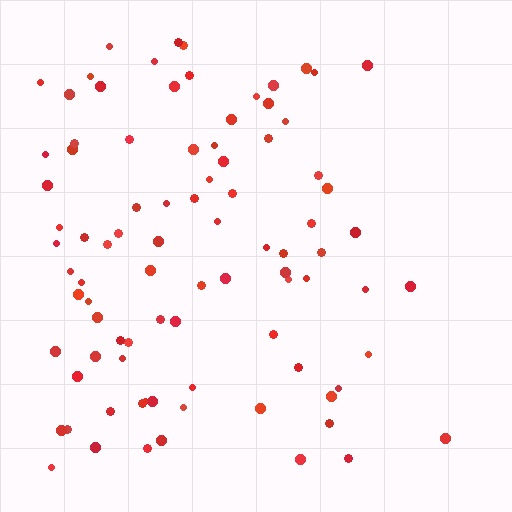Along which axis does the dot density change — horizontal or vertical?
Horizontal.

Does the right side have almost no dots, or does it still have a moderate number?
Still a moderate number, just noticeably fewer than the left.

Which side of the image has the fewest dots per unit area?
The right.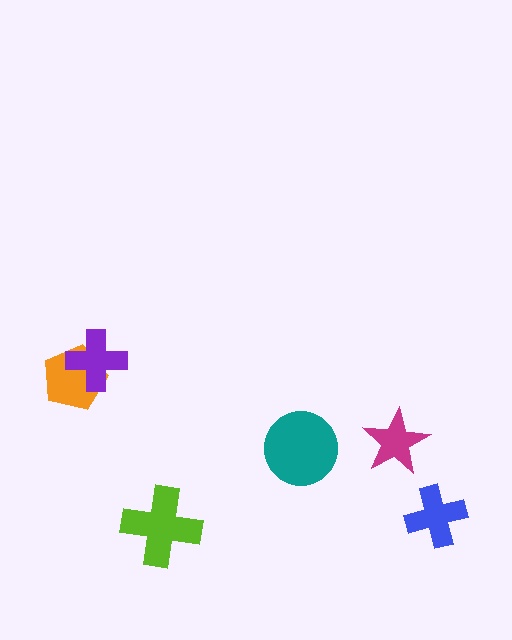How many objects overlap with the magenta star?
0 objects overlap with the magenta star.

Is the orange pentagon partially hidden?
Yes, it is partially covered by another shape.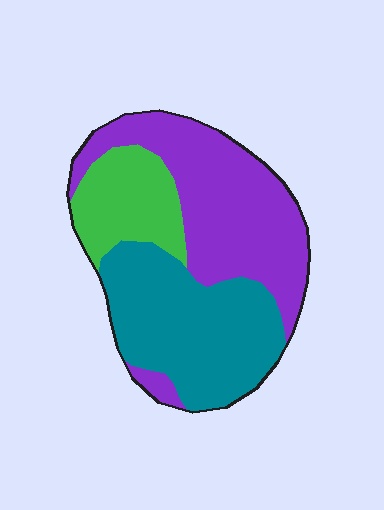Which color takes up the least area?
Green, at roughly 20%.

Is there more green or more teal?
Teal.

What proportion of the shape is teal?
Teal covers 39% of the shape.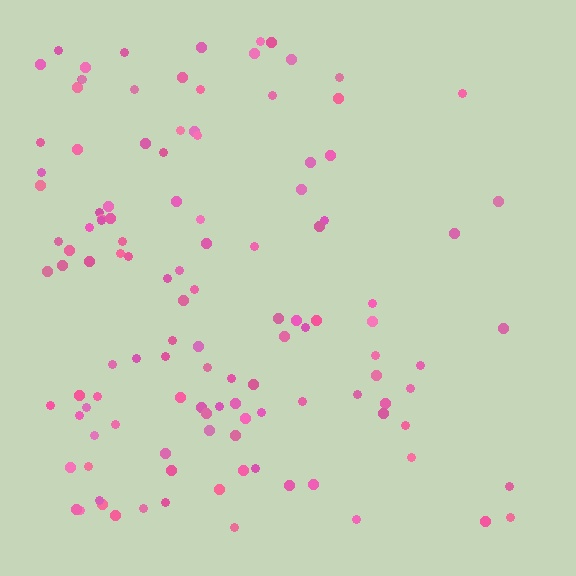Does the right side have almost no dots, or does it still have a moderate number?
Still a moderate number, just noticeably fewer than the left.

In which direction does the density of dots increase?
From right to left, with the left side densest.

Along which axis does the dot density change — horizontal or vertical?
Horizontal.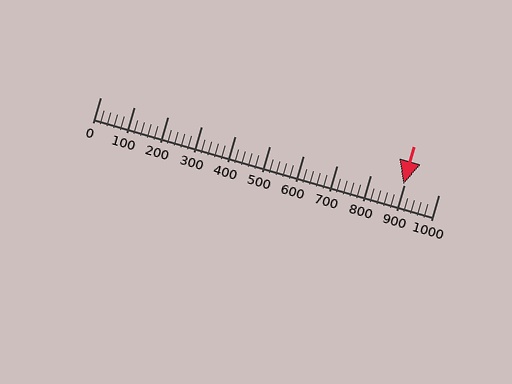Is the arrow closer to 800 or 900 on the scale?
The arrow is closer to 900.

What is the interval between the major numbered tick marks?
The major tick marks are spaced 100 units apart.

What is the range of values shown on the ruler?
The ruler shows values from 0 to 1000.